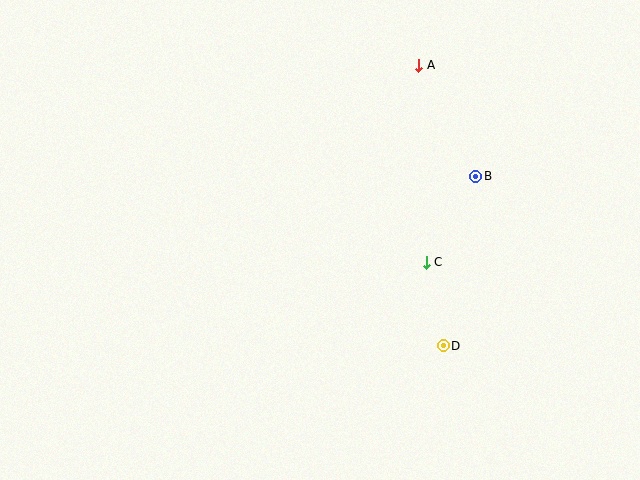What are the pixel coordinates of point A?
Point A is at (419, 65).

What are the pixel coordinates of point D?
Point D is at (443, 346).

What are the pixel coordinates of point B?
Point B is at (476, 176).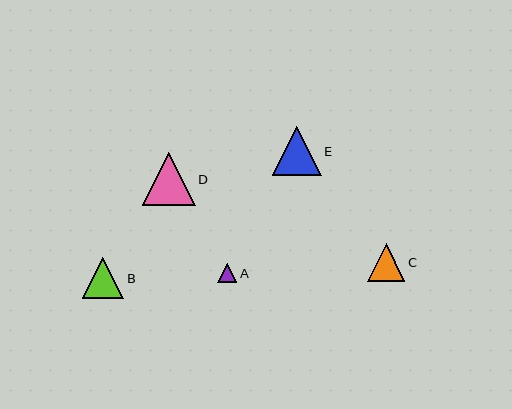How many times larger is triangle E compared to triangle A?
Triangle E is approximately 2.6 times the size of triangle A.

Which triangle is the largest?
Triangle D is the largest with a size of approximately 53 pixels.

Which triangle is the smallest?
Triangle A is the smallest with a size of approximately 19 pixels.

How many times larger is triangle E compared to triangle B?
Triangle E is approximately 1.2 times the size of triangle B.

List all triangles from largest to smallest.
From largest to smallest: D, E, B, C, A.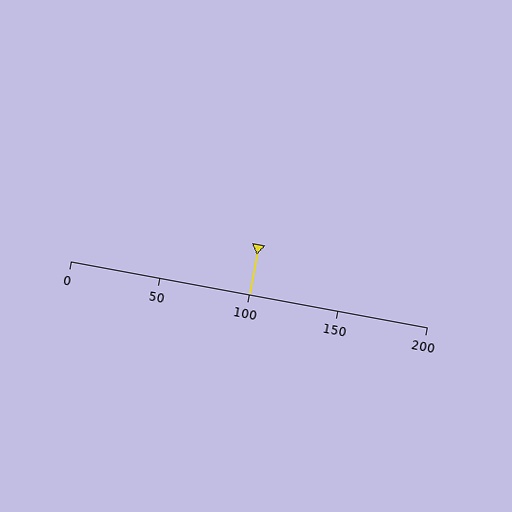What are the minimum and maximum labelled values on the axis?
The axis runs from 0 to 200.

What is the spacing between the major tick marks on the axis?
The major ticks are spaced 50 apart.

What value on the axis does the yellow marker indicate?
The marker indicates approximately 100.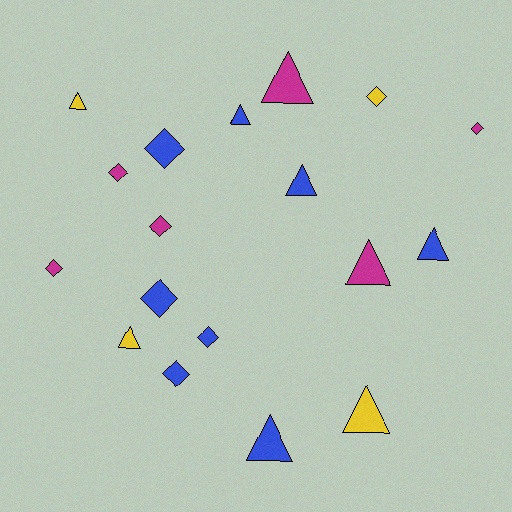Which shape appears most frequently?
Triangle, with 9 objects.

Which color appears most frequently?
Blue, with 8 objects.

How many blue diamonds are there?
There are 4 blue diamonds.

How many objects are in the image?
There are 18 objects.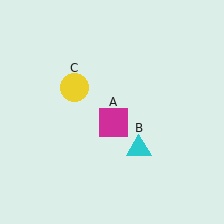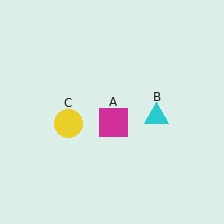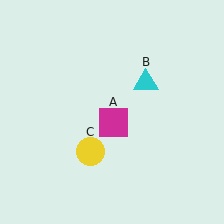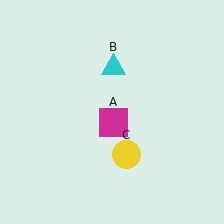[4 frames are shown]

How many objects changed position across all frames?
2 objects changed position: cyan triangle (object B), yellow circle (object C).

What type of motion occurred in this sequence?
The cyan triangle (object B), yellow circle (object C) rotated counterclockwise around the center of the scene.